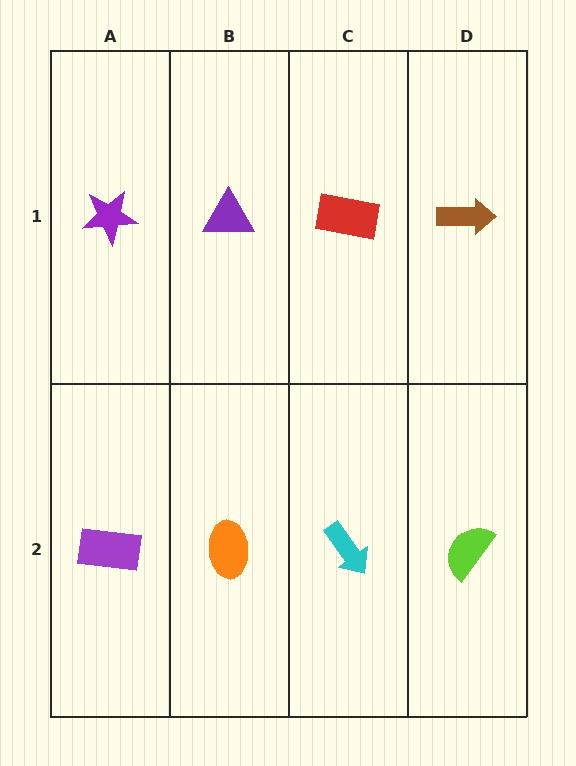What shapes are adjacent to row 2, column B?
A purple triangle (row 1, column B), a purple rectangle (row 2, column A), a cyan arrow (row 2, column C).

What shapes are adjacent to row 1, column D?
A lime semicircle (row 2, column D), a red rectangle (row 1, column C).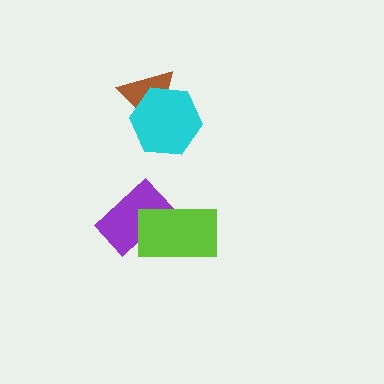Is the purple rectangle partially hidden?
Yes, it is partially covered by another shape.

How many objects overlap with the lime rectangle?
1 object overlaps with the lime rectangle.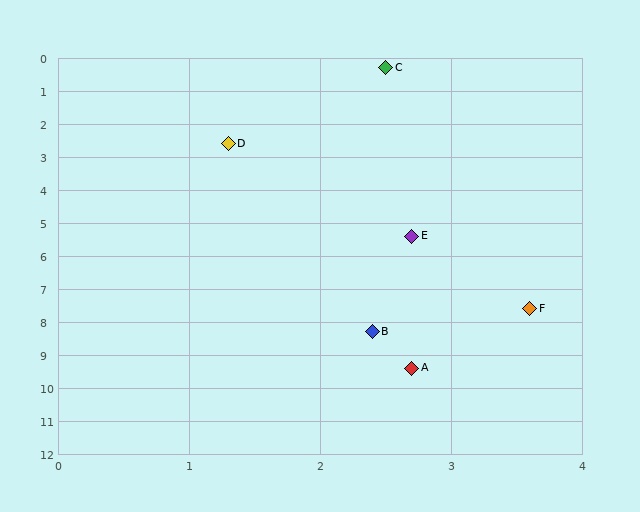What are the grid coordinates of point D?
Point D is at approximately (1.3, 2.6).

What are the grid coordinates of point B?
Point B is at approximately (2.4, 8.3).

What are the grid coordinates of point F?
Point F is at approximately (3.6, 7.6).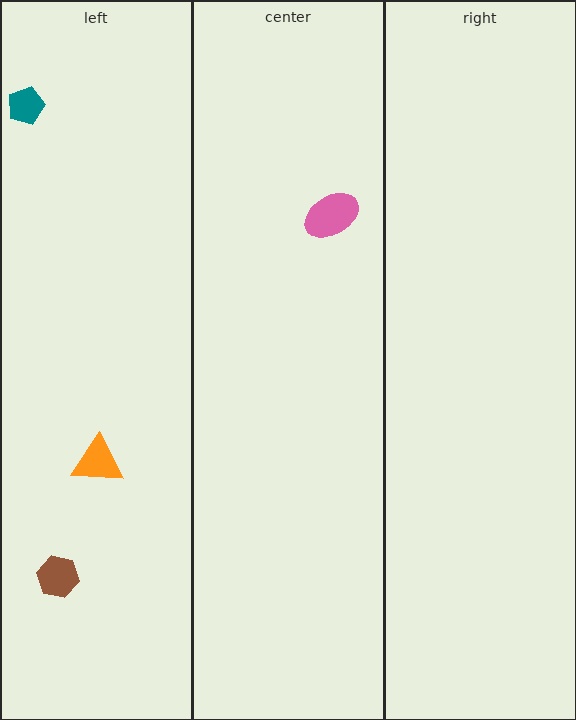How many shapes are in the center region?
1.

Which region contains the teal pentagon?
The left region.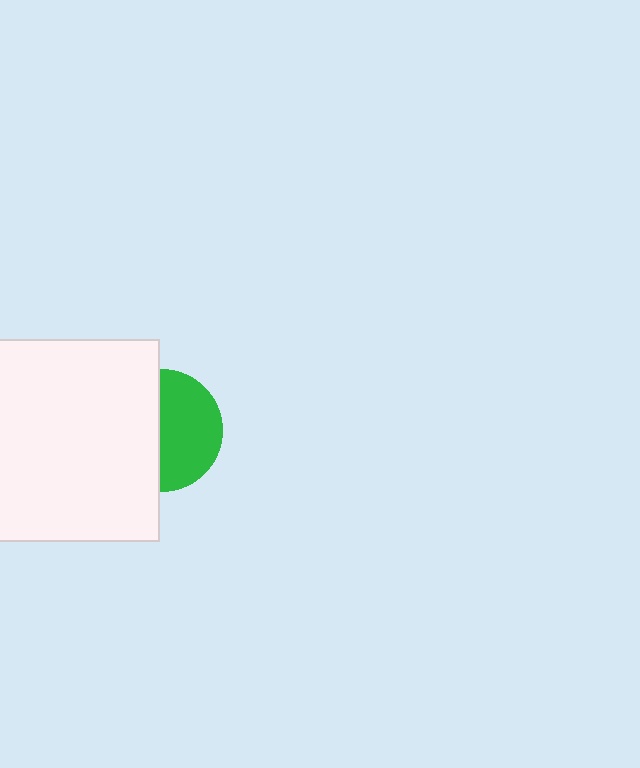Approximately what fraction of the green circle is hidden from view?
Roughly 48% of the green circle is hidden behind the white square.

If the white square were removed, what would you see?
You would see the complete green circle.